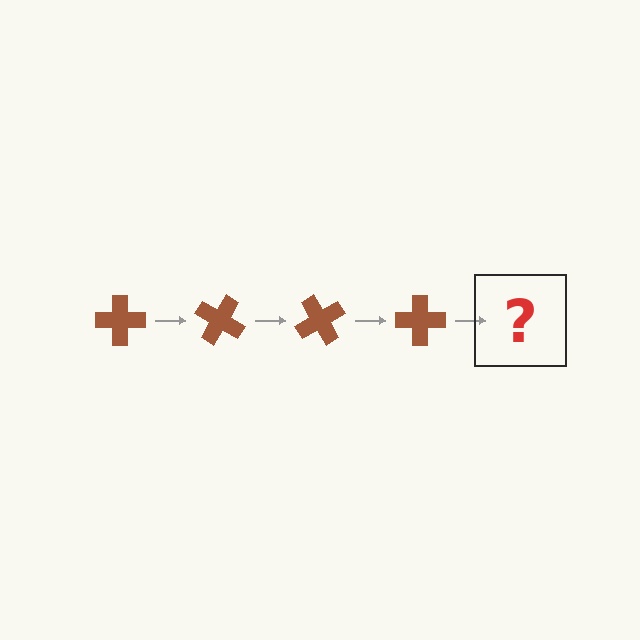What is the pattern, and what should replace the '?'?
The pattern is that the cross rotates 30 degrees each step. The '?' should be a brown cross rotated 120 degrees.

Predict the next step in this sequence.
The next step is a brown cross rotated 120 degrees.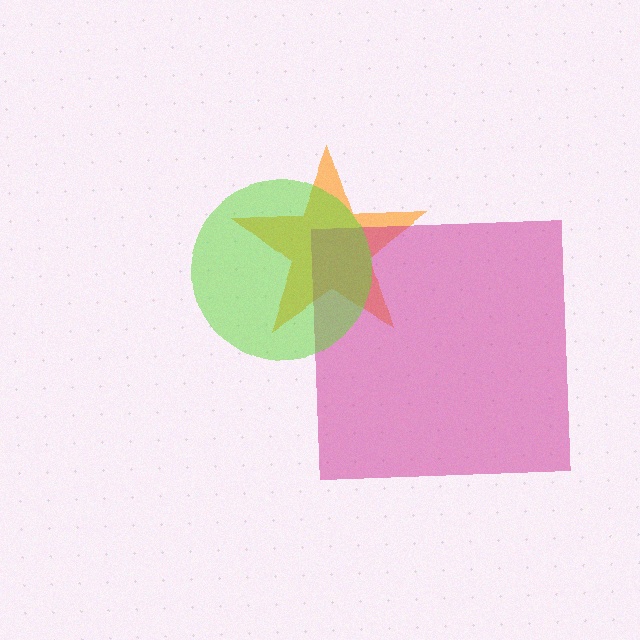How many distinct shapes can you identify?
There are 3 distinct shapes: an orange star, a magenta square, a lime circle.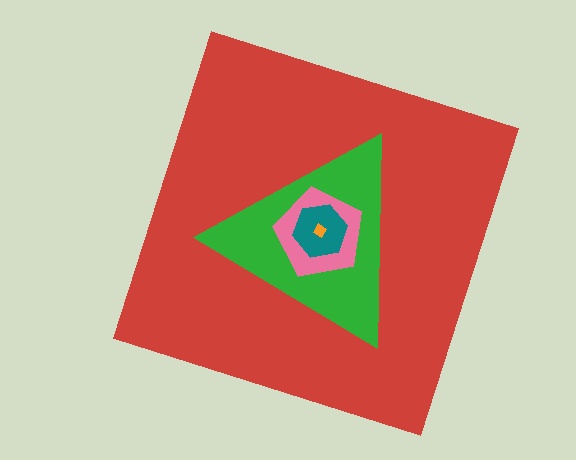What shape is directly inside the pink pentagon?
The teal hexagon.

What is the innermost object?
The orange diamond.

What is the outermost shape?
The red square.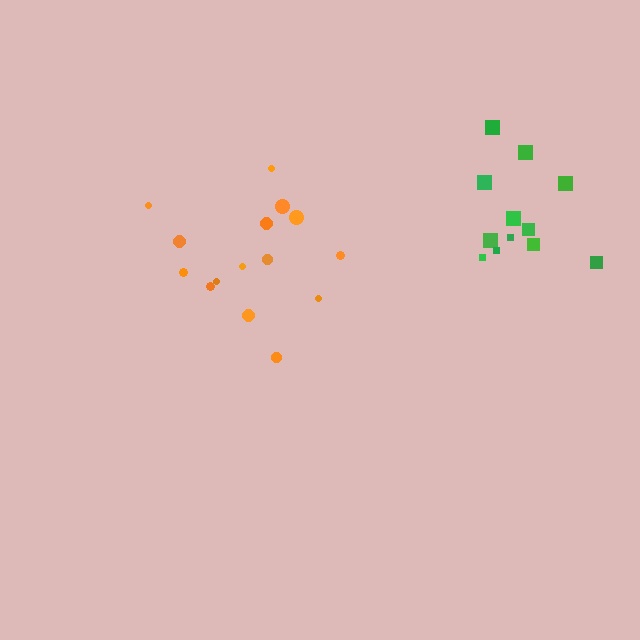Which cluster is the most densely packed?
Orange.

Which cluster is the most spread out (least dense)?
Green.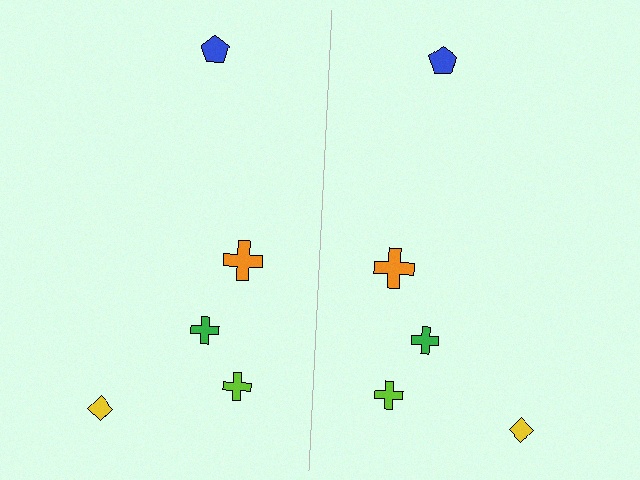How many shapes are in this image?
There are 10 shapes in this image.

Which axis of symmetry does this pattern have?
The pattern has a vertical axis of symmetry running through the center of the image.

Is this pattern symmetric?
Yes, this pattern has bilateral (reflection) symmetry.